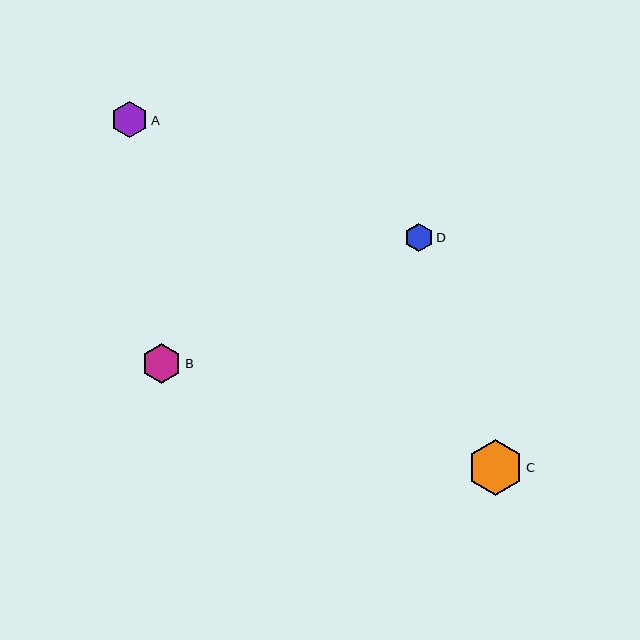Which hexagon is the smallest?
Hexagon D is the smallest with a size of approximately 28 pixels.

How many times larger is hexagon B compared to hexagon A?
Hexagon B is approximately 1.1 times the size of hexagon A.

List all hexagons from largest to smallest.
From largest to smallest: C, B, A, D.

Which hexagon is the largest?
Hexagon C is the largest with a size of approximately 56 pixels.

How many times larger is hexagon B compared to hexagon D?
Hexagon B is approximately 1.4 times the size of hexagon D.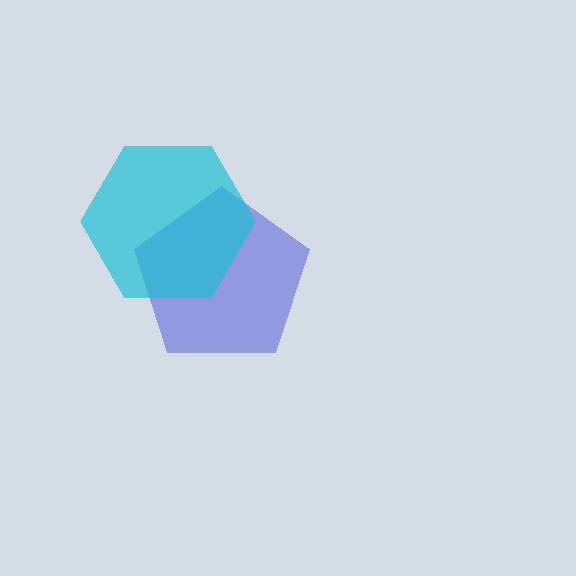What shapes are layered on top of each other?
The layered shapes are: a blue pentagon, a cyan hexagon.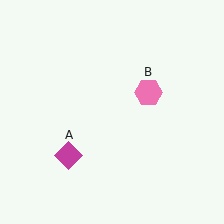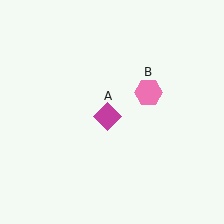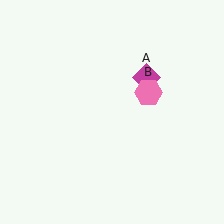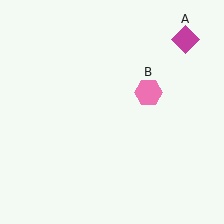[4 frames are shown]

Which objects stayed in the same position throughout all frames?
Pink hexagon (object B) remained stationary.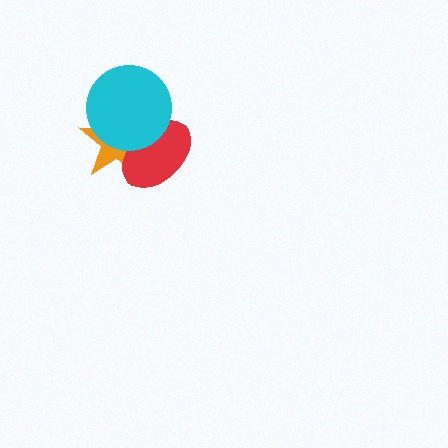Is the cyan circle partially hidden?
No, no other shape covers it.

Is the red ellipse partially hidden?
Yes, it is partially covered by another shape.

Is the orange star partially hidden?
Yes, it is partially covered by another shape.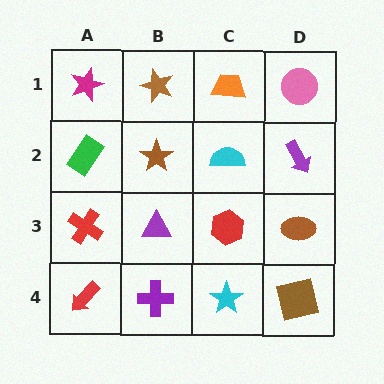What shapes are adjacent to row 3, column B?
A brown star (row 2, column B), a purple cross (row 4, column B), a red cross (row 3, column A), a red hexagon (row 3, column C).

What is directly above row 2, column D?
A pink circle.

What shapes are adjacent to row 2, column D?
A pink circle (row 1, column D), a brown ellipse (row 3, column D), a cyan semicircle (row 2, column C).